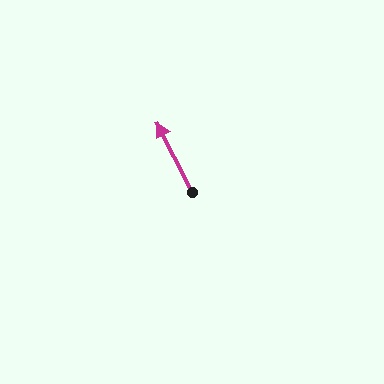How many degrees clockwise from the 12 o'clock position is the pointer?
Approximately 333 degrees.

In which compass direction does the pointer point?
Northwest.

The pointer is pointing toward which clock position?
Roughly 11 o'clock.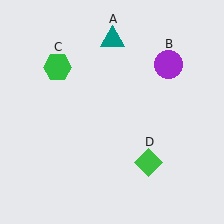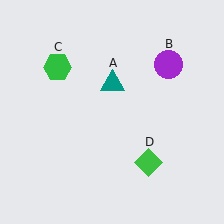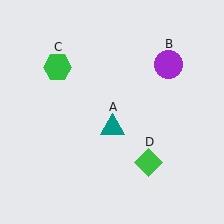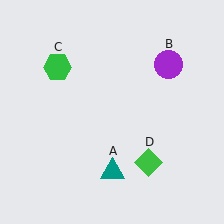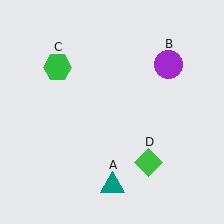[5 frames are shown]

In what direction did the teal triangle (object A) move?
The teal triangle (object A) moved down.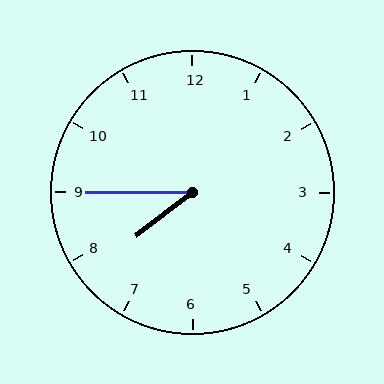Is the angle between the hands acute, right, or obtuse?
It is acute.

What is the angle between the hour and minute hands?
Approximately 38 degrees.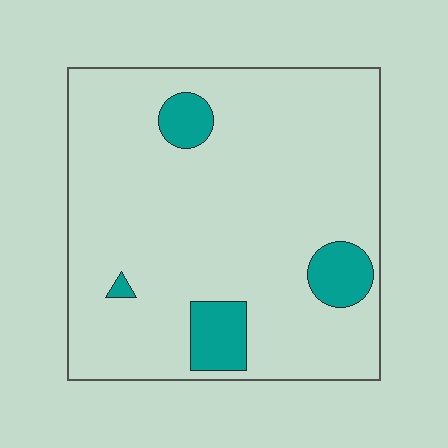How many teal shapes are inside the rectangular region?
4.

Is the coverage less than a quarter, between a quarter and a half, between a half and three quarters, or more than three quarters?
Less than a quarter.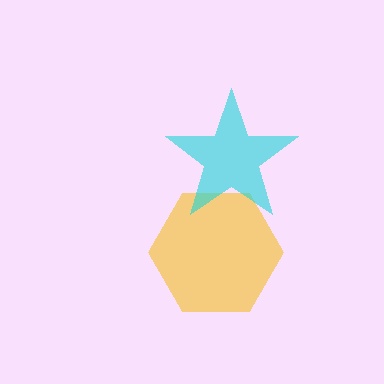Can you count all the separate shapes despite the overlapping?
Yes, there are 2 separate shapes.